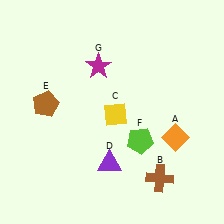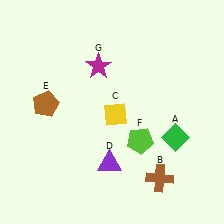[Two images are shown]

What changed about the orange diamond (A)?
In Image 1, A is orange. In Image 2, it changed to green.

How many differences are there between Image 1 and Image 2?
There is 1 difference between the two images.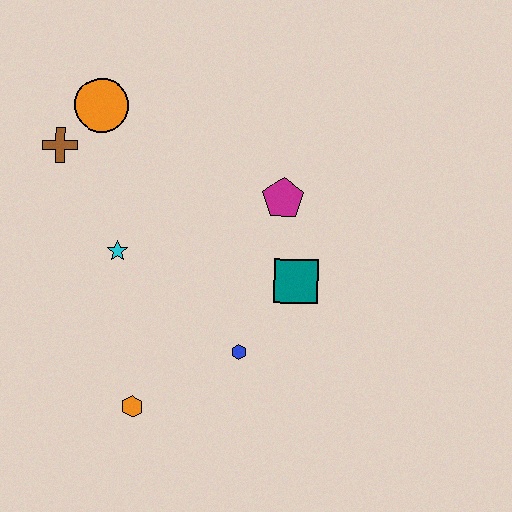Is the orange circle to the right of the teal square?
No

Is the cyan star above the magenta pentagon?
No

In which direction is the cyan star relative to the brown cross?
The cyan star is below the brown cross.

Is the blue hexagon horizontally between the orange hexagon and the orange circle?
No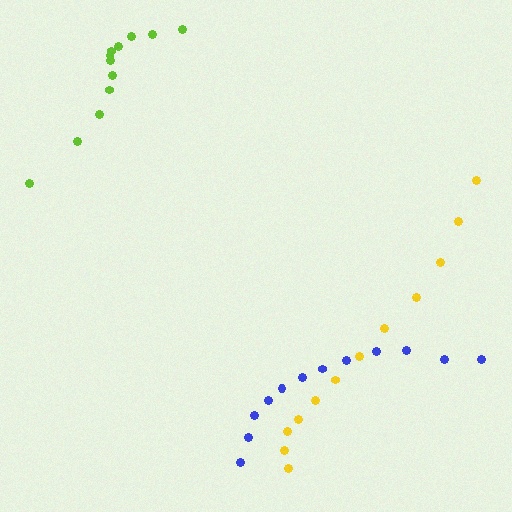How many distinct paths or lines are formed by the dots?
There are 3 distinct paths.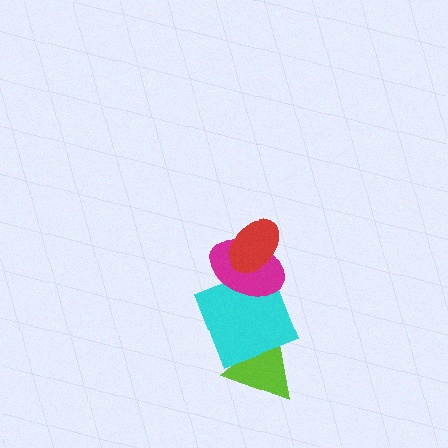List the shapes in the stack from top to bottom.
From top to bottom: the red ellipse, the magenta ellipse, the cyan square, the lime triangle.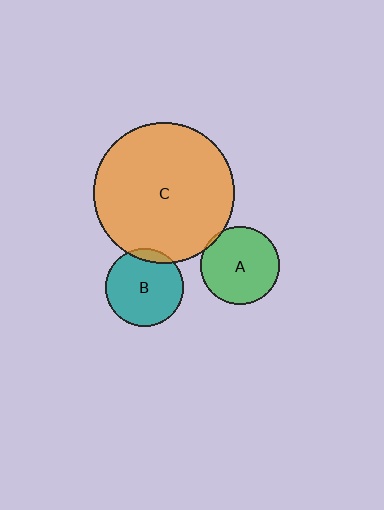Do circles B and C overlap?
Yes.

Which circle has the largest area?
Circle C (orange).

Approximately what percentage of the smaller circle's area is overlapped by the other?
Approximately 10%.